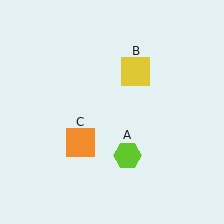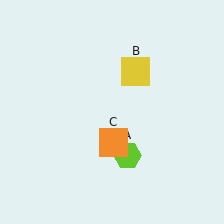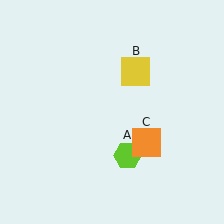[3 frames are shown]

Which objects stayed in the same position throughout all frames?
Lime hexagon (object A) and yellow square (object B) remained stationary.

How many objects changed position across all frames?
1 object changed position: orange square (object C).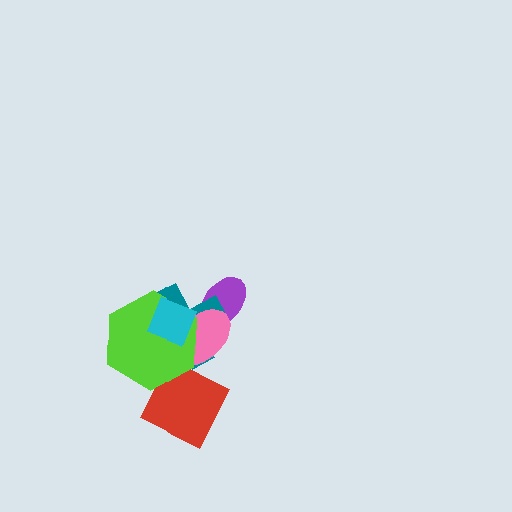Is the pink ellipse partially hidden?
Yes, it is partially covered by another shape.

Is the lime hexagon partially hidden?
Yes, it is partially covered by another shape.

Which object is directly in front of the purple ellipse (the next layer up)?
The teal cross is directly in front of the purple ellipse.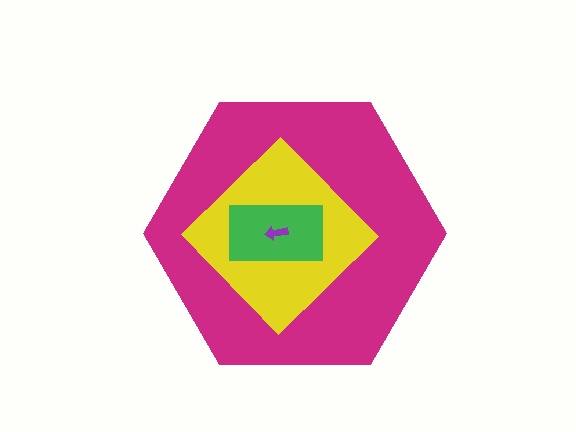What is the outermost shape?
The magenta hexagon.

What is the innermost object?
The purple arrow.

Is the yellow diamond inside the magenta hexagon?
Yes.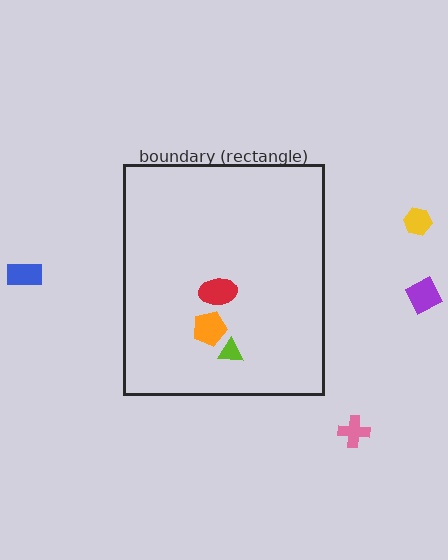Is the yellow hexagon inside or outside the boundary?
Outside.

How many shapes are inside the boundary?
3 inside, 4 outside.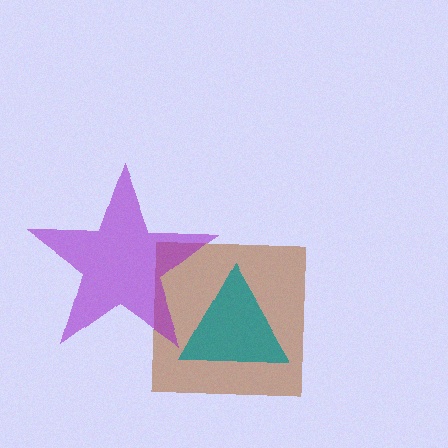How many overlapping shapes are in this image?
There are 3 overlapping shapes in the image.